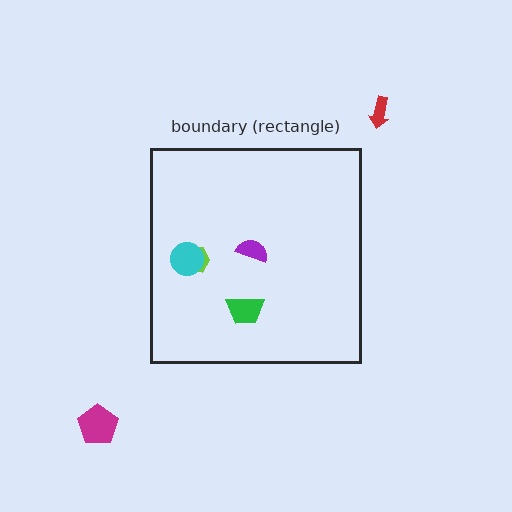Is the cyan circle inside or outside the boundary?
Inside.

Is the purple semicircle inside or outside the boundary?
Inside.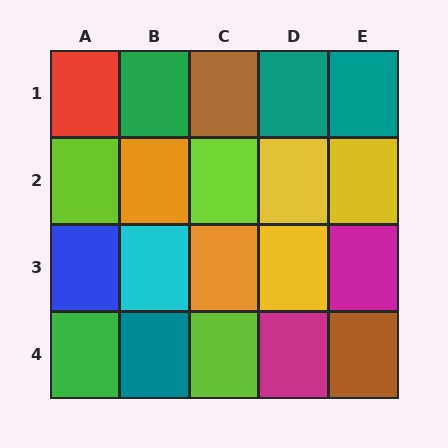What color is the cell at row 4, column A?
Green.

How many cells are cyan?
1 cell is cyan.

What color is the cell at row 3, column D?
Yellow.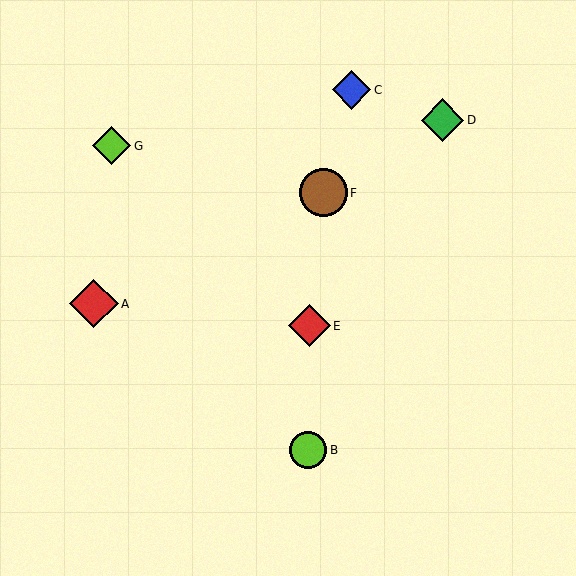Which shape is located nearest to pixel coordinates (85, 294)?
The red diamond (labeled A) at (94, 304) is nearest to that location.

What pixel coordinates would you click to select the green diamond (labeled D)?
Click at (443, 120) to select the green diamond D.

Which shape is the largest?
The red diamond (labeled A) is the largest.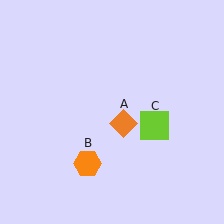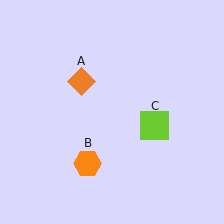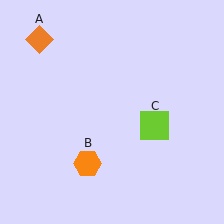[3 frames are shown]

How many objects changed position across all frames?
1 object changed position: orange diamond (object A).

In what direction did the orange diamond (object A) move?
The orange diamond (object A) moved up and to the left.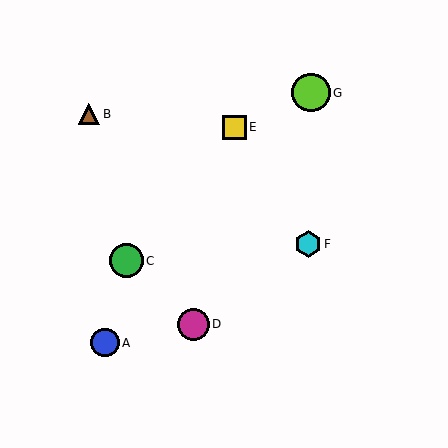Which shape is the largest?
The lime circle (labeled G) is the largest.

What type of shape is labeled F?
Shape F is a cyan hexagon.